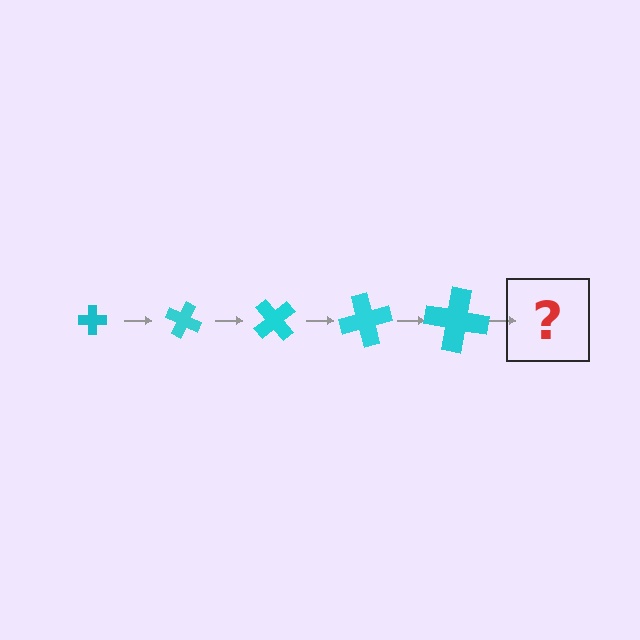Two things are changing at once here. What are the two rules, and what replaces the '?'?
The two rules are that the cross grows larger each step and it rotates 25 degrees each step. The '?' should be a cross, larger than the previous one and rotated 125 degrees from the start.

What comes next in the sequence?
The next element should be a cross, larger than the previous one and rotated 125 degrees from the start.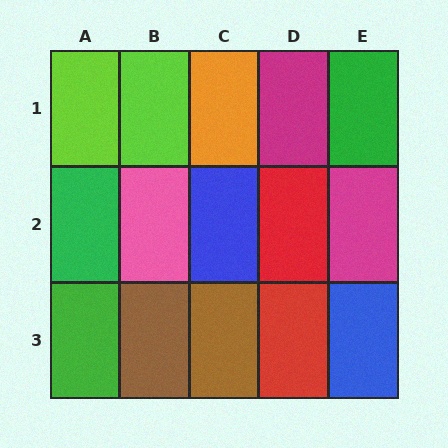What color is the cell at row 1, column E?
Green.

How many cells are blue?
2 cells are blue.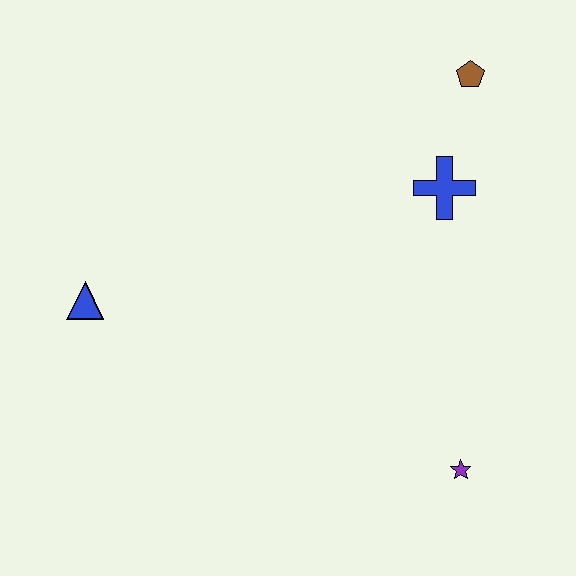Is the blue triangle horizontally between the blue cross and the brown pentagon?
No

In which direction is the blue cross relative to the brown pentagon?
The blue cross is below the brown pentagon.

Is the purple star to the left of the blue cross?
No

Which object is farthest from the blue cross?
The blue triangle is farthest from the blue cross.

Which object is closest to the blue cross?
The brown pentagon is closest to the blue cross.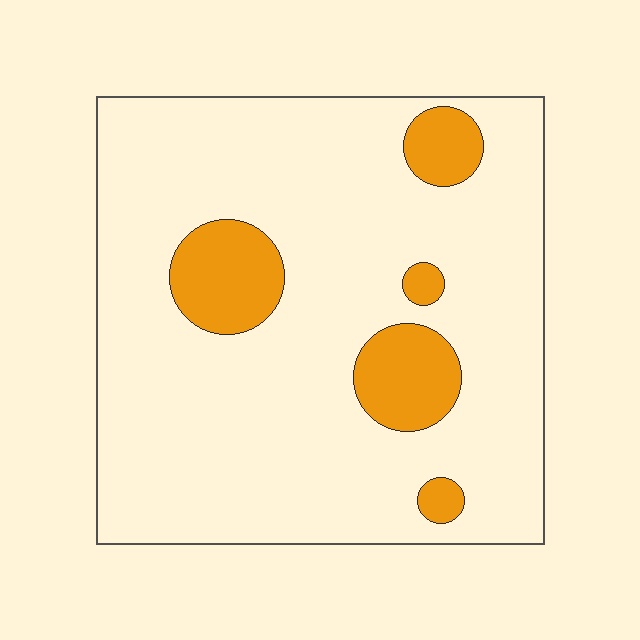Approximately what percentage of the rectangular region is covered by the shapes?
Approximately 15%.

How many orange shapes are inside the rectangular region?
5.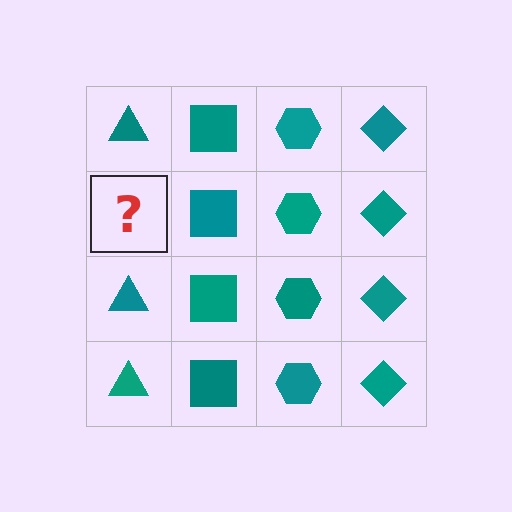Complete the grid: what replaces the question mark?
The question mark should be replaced with a teal triangle.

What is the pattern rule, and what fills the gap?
The rule is that each column has a consistent shape. The gap should be filled with a teal triangle.